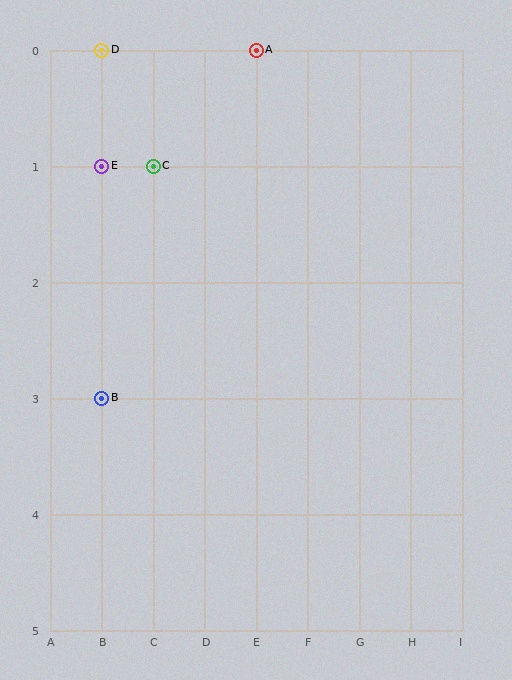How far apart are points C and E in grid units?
Points C and E are 1 column apart.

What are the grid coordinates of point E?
Point E is at grid coordinates (B, 1).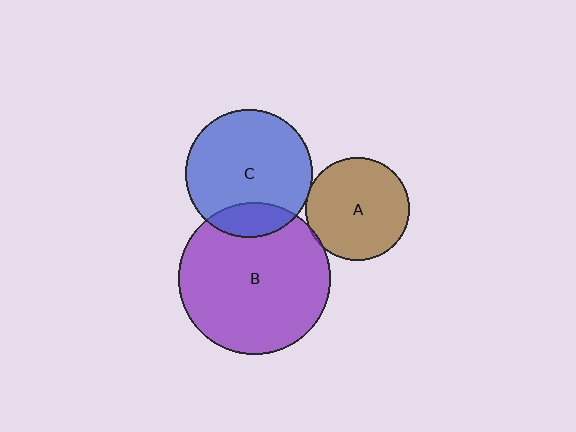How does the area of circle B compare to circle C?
Approximately 1.4 times.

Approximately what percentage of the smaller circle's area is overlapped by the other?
Approximately 5%.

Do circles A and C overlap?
Yes.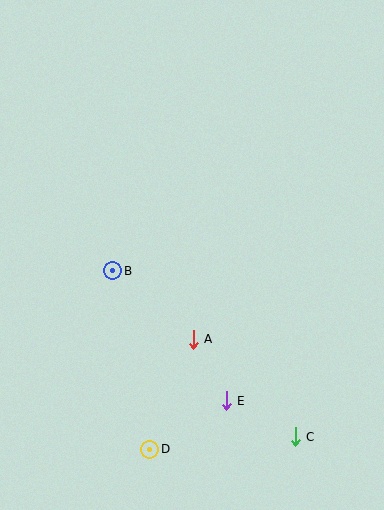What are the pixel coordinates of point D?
Point D is at (149, 449).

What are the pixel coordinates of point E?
Point E is at (226, 401).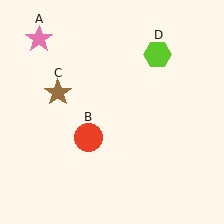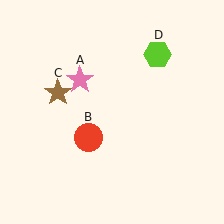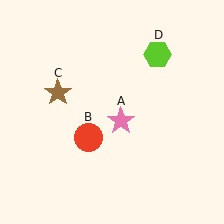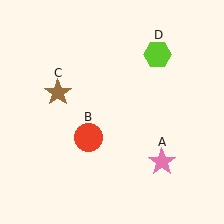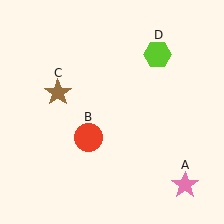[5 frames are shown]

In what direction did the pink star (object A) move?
The pink star (object A) moved down and to the right.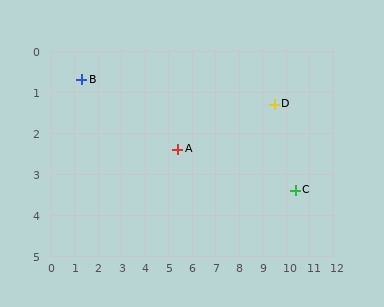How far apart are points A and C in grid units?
Points A and C are about 5.1 grid units apart.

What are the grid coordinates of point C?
Point C is at approximately (10.4, 3.4).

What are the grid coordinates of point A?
Point A is at approximately (5.4, 2.4).